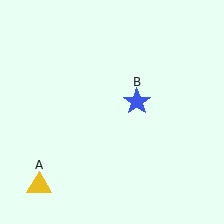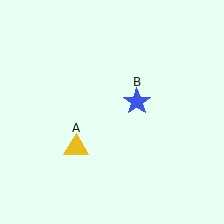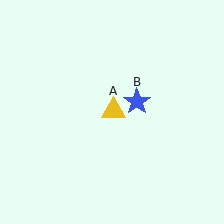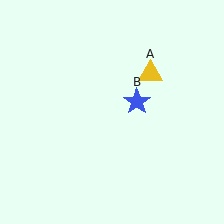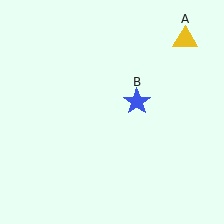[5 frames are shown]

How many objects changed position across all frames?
1 object changed position: yellow triangle (object A).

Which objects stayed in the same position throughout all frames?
Blue star (object B) remained stationary.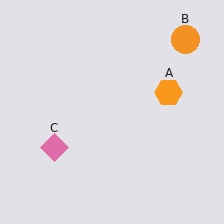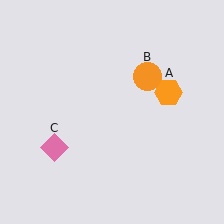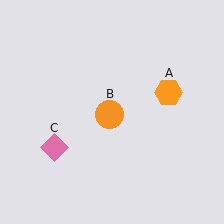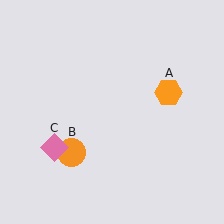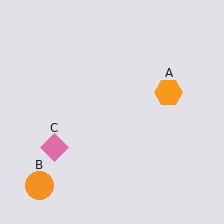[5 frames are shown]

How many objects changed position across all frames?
1 object changed position: orange circle (object B).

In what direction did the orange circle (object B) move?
The orange circle (object B) moved down and to the left.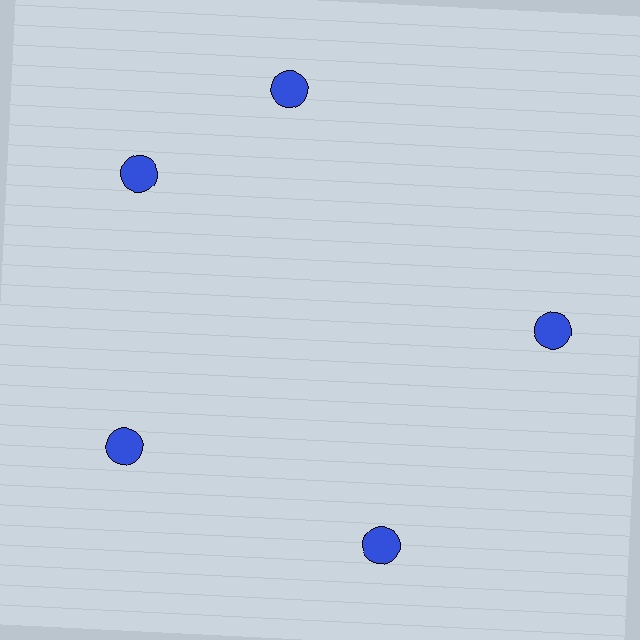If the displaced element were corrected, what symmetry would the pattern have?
It would have 5-fold rotational symmetry — the pattern would map onto itself every 72 degrees.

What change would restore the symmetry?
The symmetry would be restored by rotating it back into even spacing with its neighbors so that all 5 circles sit at equal angles and equal distance from the center.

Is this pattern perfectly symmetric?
No. The 5 blue circles are arranged in a ring, but one element near the 1 o'clock position is rotated out of alignment along the ring, breaking the 5-fold rotational symmetry.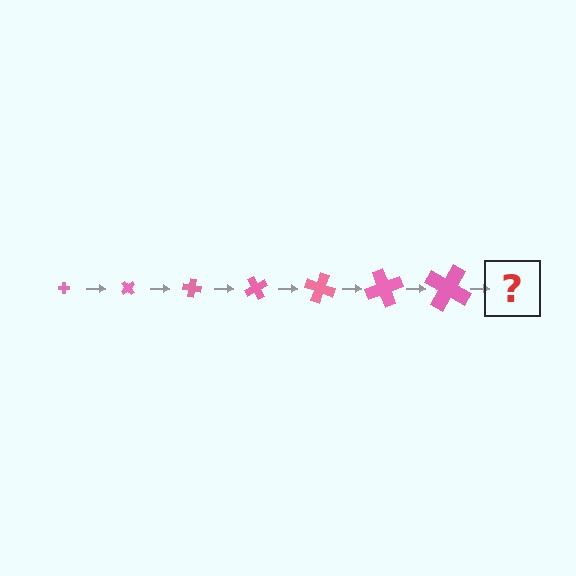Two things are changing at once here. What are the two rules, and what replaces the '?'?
The two rules are that the cross grows larger each step and it rotates 50 degrees each step. The '?' should be a cross, larger than the previous one and rotated 350 degrees from the start.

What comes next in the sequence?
The next element should be a cross, larger than the previous one and rotated 350 degrees from the start.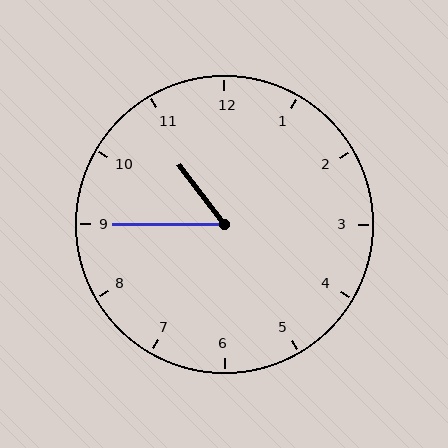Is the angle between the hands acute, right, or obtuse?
It is acute.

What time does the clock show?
10:45.